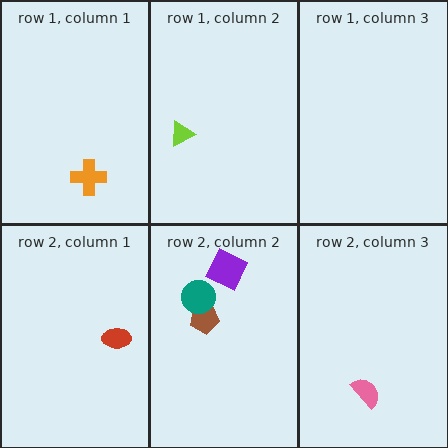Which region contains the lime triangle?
The row 1, column 2 region.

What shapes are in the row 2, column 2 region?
The brown pentagon, the purple square, the teal circle.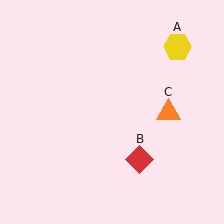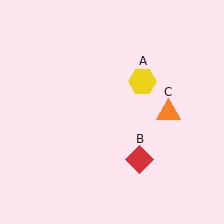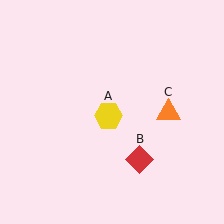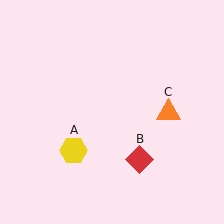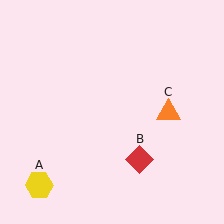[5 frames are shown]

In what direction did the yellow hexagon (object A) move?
The yellow hexagon (object A) moved down and to the left.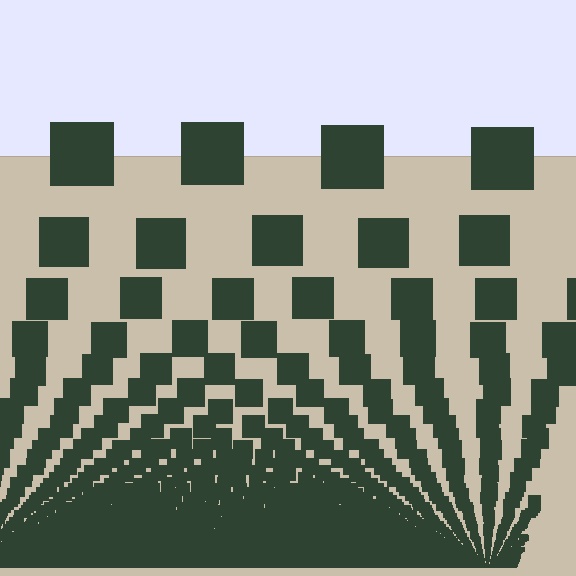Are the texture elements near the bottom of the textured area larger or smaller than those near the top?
Smaller. The gradient is inverted — elements near the bottom are smaller and denser.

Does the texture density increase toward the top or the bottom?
Density increases toward the bottom.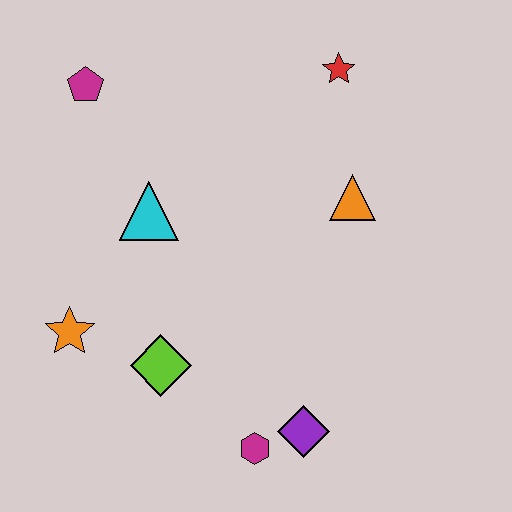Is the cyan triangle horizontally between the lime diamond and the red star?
No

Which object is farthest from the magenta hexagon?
The magenta pentagon is farthest from the magenta hexagon.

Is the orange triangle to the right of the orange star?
Yes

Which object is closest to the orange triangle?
The red star is closest to the orange triangle.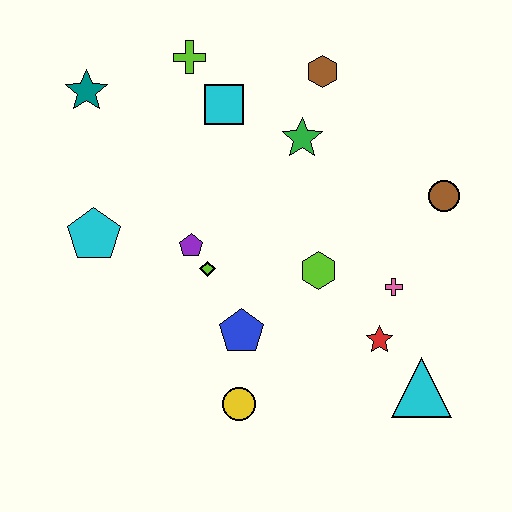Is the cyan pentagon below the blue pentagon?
No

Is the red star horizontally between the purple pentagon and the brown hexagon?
No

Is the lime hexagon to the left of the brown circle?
Yes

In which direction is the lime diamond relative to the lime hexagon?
The lime diamond is to the left of the lime hexagon.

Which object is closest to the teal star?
The lime cross is closest to the teal star.